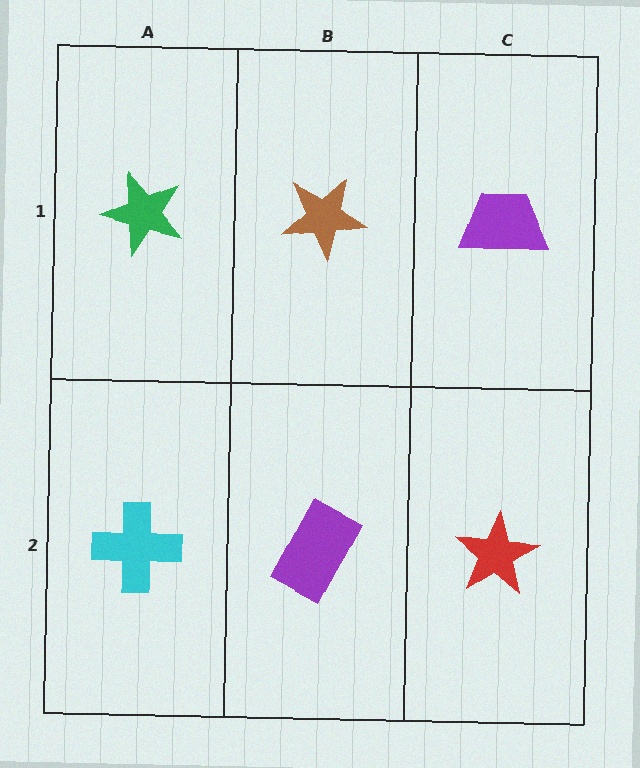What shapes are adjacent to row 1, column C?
A red star (row 2, column C), a brown star (row 1, column B).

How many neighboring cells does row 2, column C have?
2.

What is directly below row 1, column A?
A cyan cross.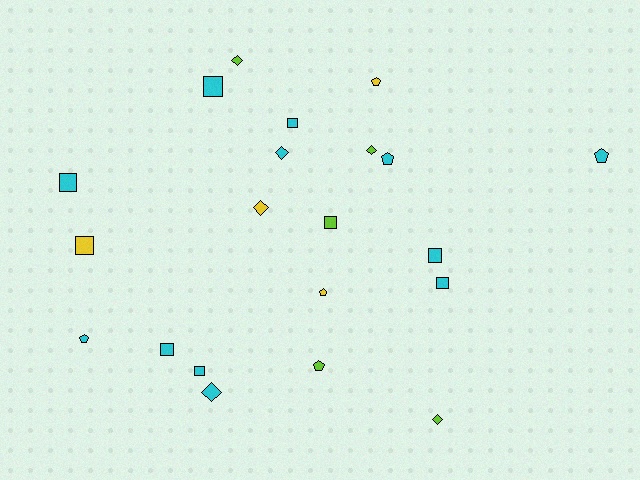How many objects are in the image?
There are 21 objects.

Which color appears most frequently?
Cyan, with 12 objects.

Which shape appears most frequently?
Square, with 9 objects.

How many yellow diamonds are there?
There is 1 yellow diamond.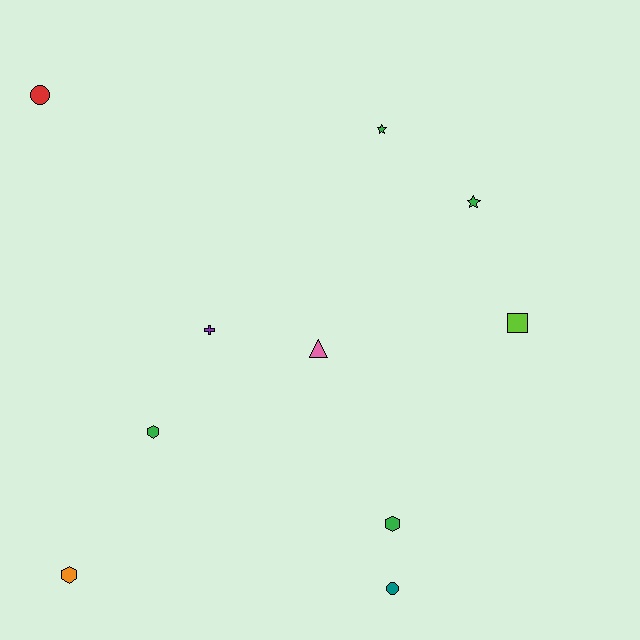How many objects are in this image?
There are 10 objects.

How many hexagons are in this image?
There are 3 hexagons.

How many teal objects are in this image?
There is 1 teal object.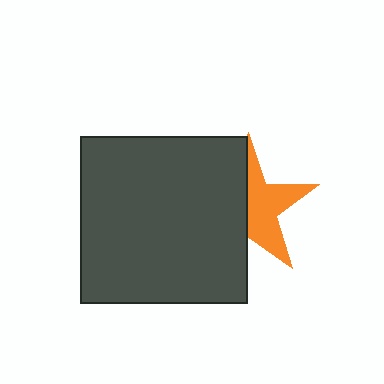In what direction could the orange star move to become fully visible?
The orange star could move right. That would shift it out from behind the dark gray square entirely.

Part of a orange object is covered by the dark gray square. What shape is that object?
It is a star.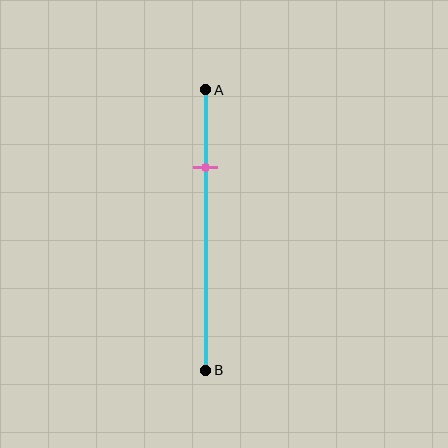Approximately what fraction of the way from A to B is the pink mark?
The pink mark is approximately 30% of the way from A to B.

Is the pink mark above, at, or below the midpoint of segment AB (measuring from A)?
The pink mark is above the midpoint of segment AB.